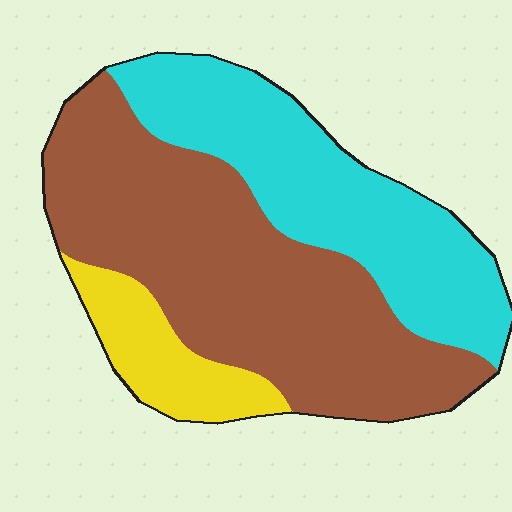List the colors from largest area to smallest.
From largest to smallest: brown, cyan, yellow.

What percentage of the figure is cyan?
Cyan covers about 35% of the figure.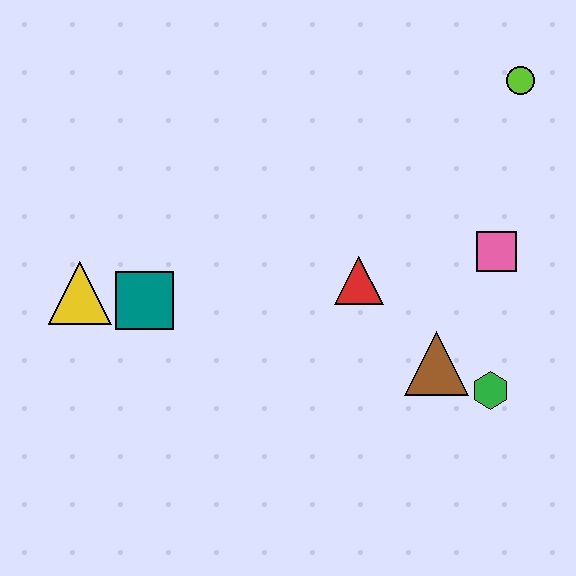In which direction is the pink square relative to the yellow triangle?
The pink square is to the right of the yellow triangle.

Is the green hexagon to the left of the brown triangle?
No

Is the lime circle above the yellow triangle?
Yes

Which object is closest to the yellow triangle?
The teal square is closest to the yellow triangle.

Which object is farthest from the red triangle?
The yellow triangle is farthest from the red triangle.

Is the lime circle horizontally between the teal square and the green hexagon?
No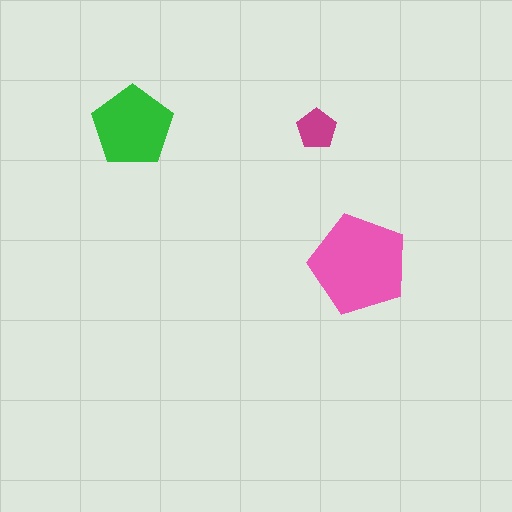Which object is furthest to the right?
The pink pentagon is rightmost.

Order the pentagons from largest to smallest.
the pink one, the green one, the magenta one.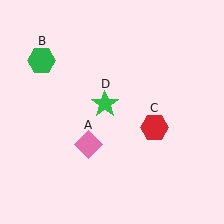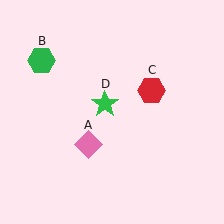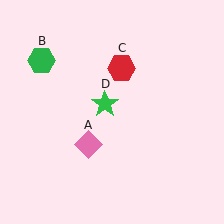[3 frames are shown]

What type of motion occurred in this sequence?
The red hexagon (object C) rotated counterclockwise around the center of the scene.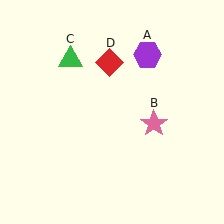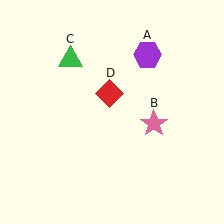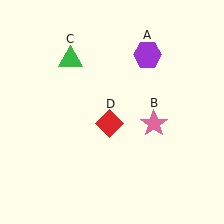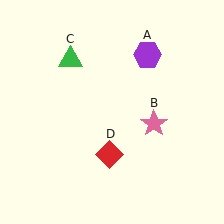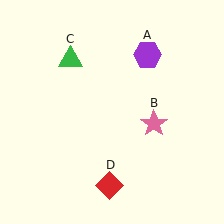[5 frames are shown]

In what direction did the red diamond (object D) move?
The red diamond (object D) moved down.